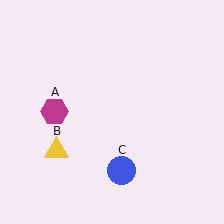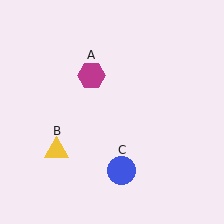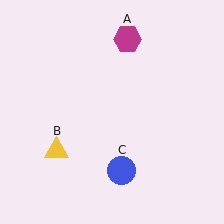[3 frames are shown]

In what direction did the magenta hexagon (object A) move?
The magenta hexagon (object A) moved up and to the right.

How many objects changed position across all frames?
1 object changed position: magenta hexagon (object A).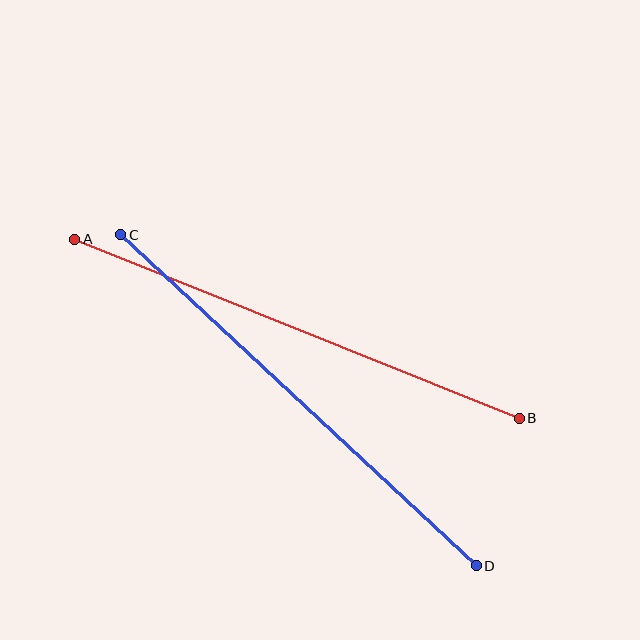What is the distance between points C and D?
The distance is approximately 486 pixels.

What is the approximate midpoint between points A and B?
The midpoint is at approximately (297, 329) pixels.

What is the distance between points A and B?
The distance is approximately 479 pixels.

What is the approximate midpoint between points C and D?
The midpoint is at approximately (299, 400) pixels.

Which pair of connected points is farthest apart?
Points C and D are farthest apart.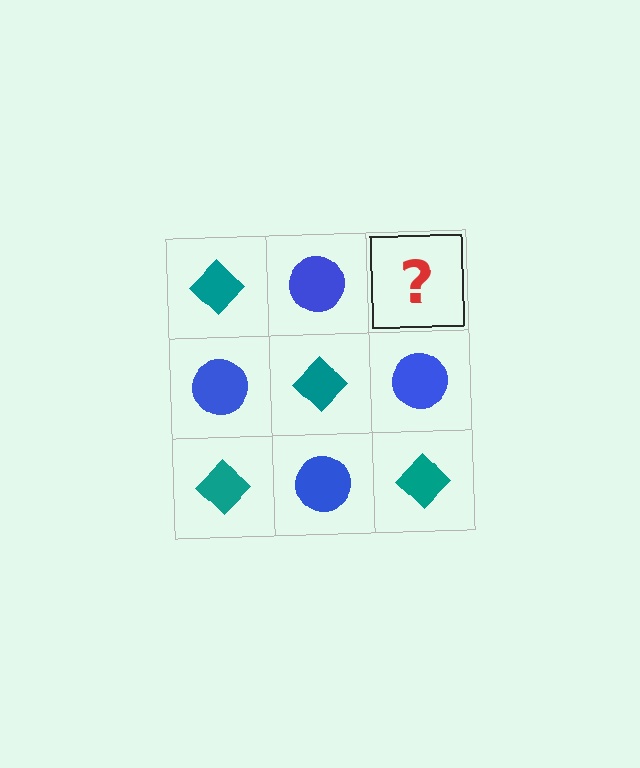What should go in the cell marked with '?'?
The missing cell should contain a teal diamond.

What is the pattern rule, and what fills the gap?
The rule is that it alternates teal diamond and blue circle in a checkerboard pattern. The gap should be filled with a teal diamond.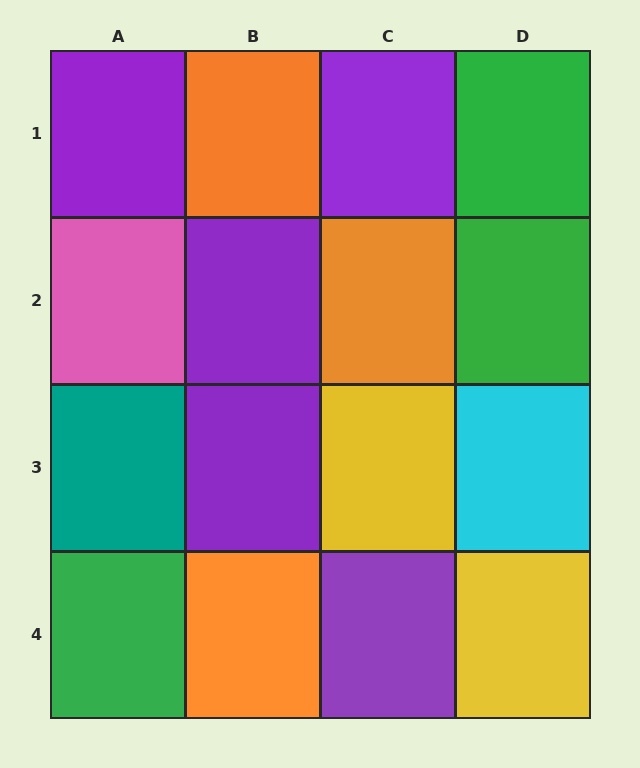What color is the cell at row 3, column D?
Cyan.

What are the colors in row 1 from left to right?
Purple, orange, purple, green.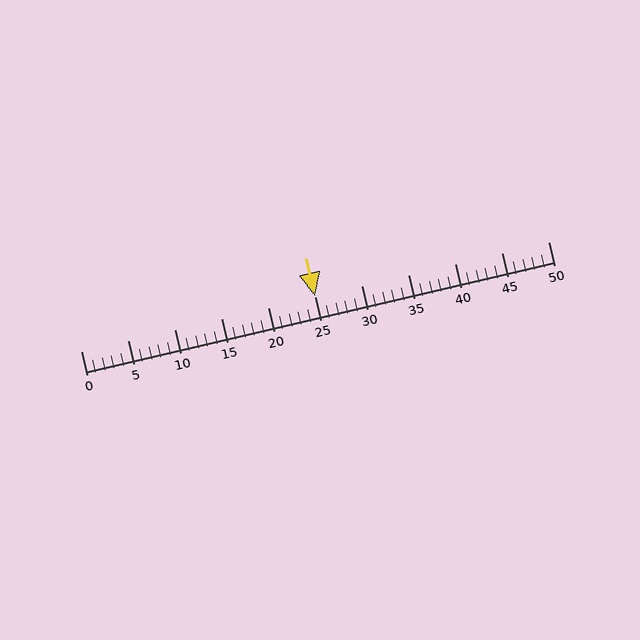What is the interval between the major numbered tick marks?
The major tick marks are spaced 5 units apart.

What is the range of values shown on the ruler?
The ruler shows values from 0 to 50.